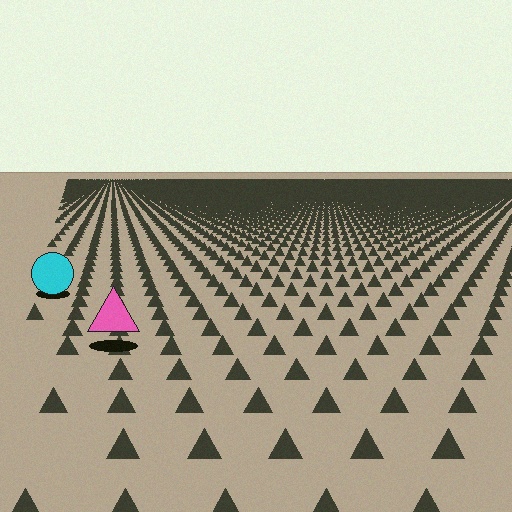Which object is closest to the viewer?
The pink triangle is closest. The texture marks near it are larger and more spread out.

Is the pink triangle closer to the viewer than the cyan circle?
Yes. The pink triangle is closer — you can tell from the texture gradient: the ground texture is coarser near it.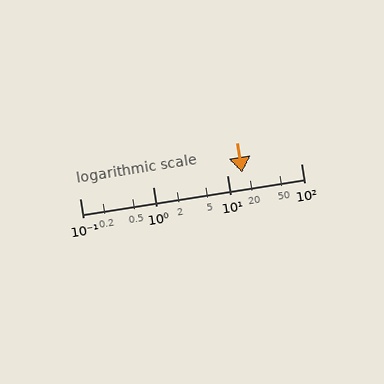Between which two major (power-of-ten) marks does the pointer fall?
The pointer is between 10 and 100.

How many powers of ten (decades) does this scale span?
The scale spans 3 decades, from 0.1 to 100.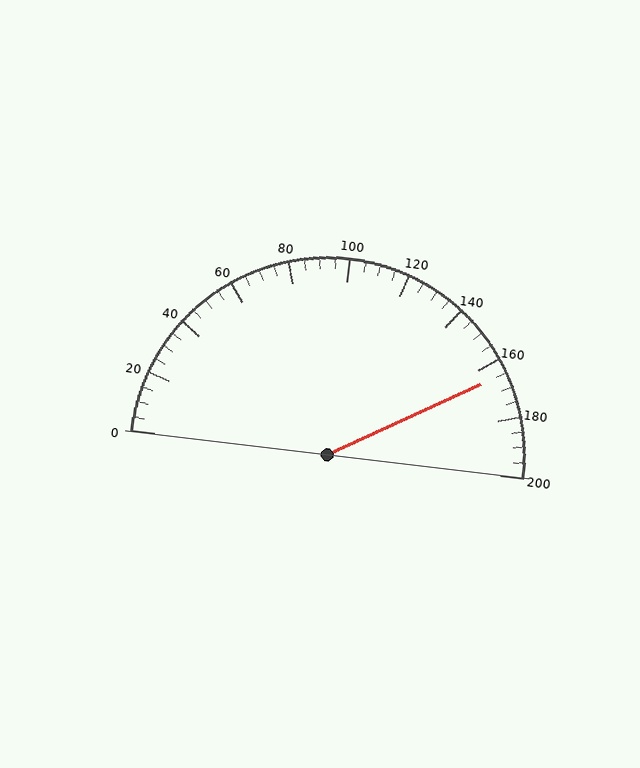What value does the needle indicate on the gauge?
The needle indicates approximately 165.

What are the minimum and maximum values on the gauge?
The gauge ranges from 0 to 200.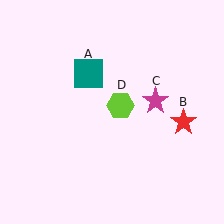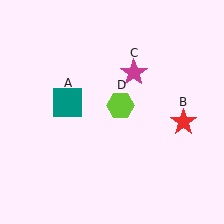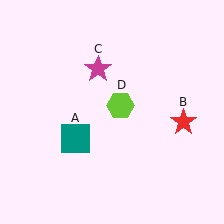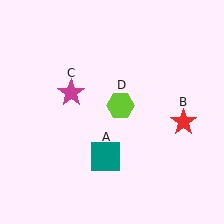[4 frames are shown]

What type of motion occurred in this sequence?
The teal square (object A), magenta star (object C) rotated counterclockwise around the center of the scene.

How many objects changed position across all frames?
2 objects changed position: teal square (object A), magenta star (object C).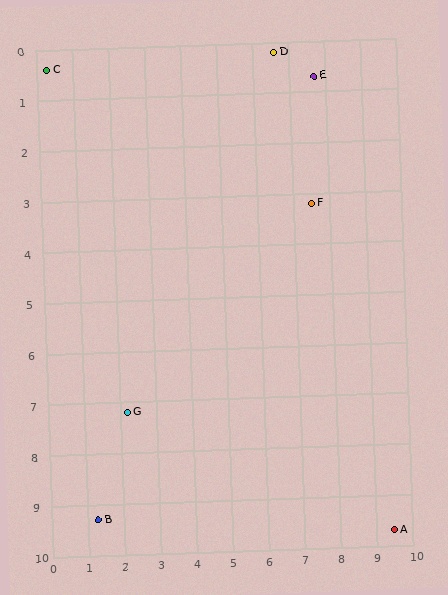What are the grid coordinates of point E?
Point E is at approximately (7.7, 0.7).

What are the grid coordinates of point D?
Point D is at approximately (6.6, 0.2).